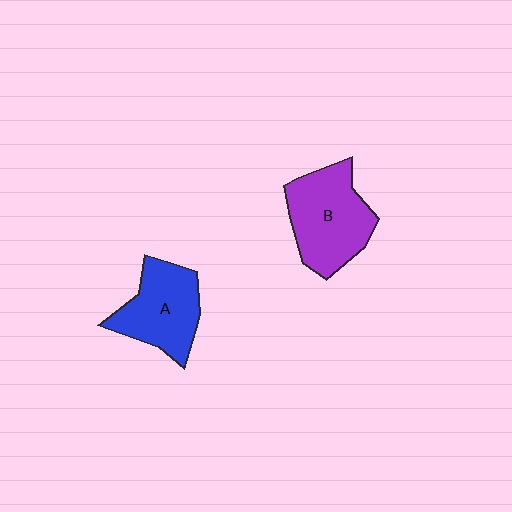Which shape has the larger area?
Shape B (purple).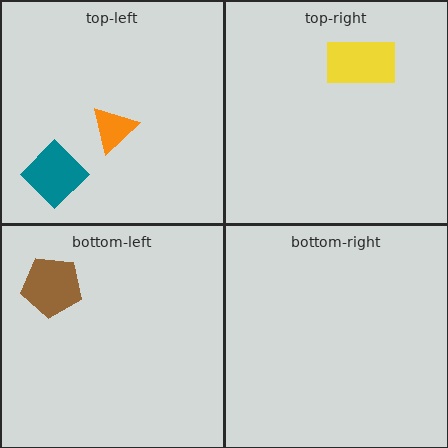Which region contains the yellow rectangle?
The top-right region.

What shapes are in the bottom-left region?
The brown pentagon.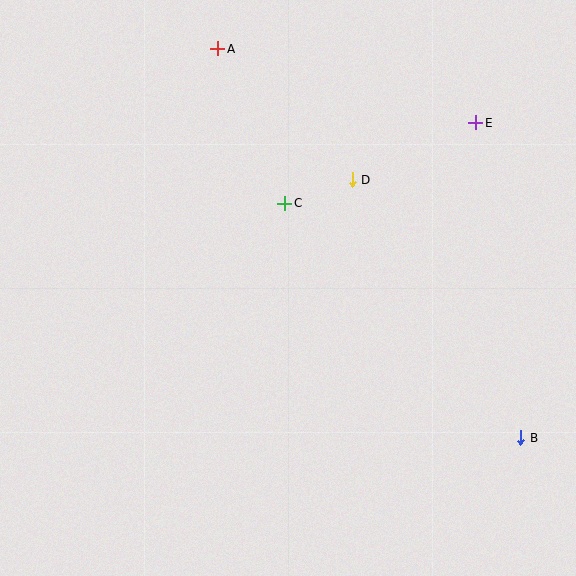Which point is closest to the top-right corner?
Point E is closest to the top-right corner.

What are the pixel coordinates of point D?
Point D is at (352, 180).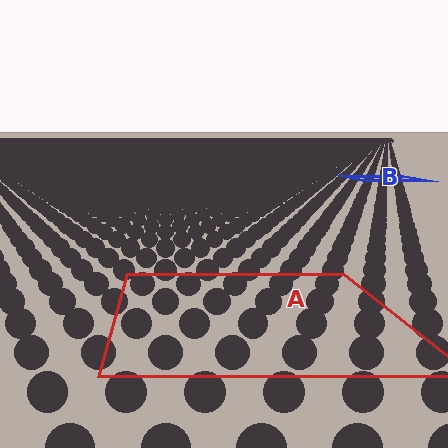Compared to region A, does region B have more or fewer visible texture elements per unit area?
Region B has more texture elements per unit area — they are packed more densely because it is farther away.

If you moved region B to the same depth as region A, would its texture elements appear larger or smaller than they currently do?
They would appear larger. At a closer depth, the same texture elements are projected at a bigger on-screen size.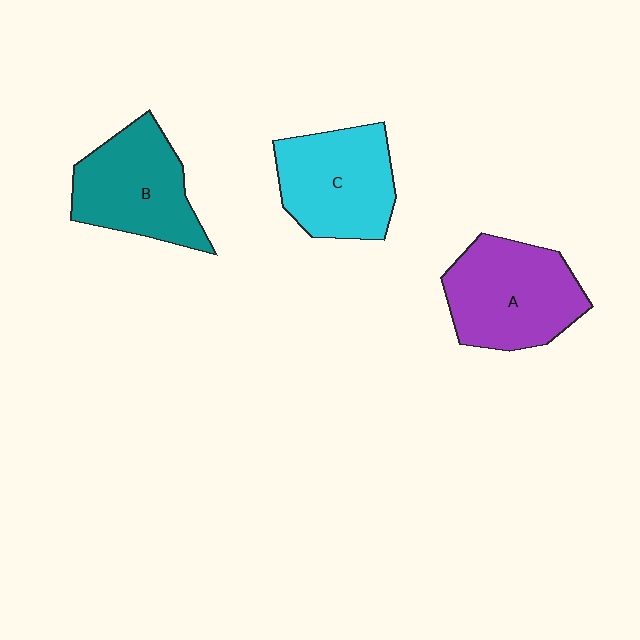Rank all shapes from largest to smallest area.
From largest to smallest: A (purple), C (cyan), B (teal).